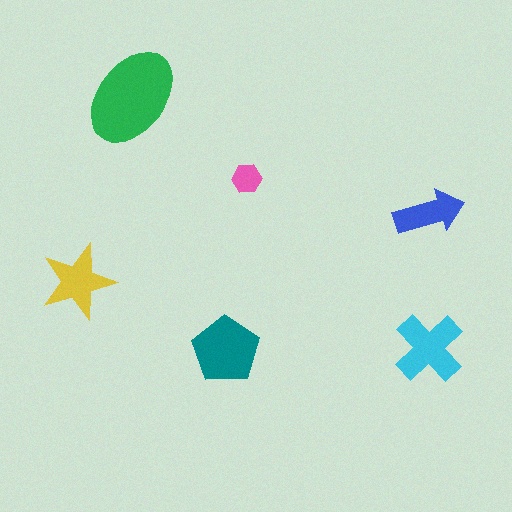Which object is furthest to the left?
The yellow star is leftmost.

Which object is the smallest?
The pink hexagon.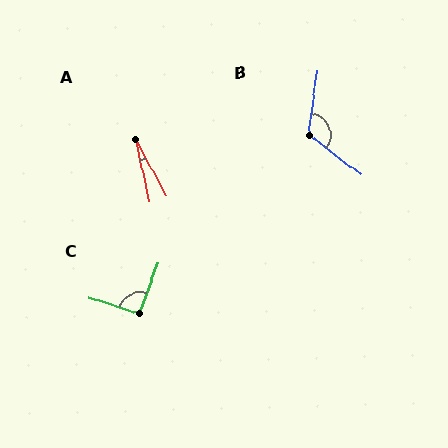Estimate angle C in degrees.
Approximately 91 degrees.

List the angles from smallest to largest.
A (16°), C (91°), B (119°).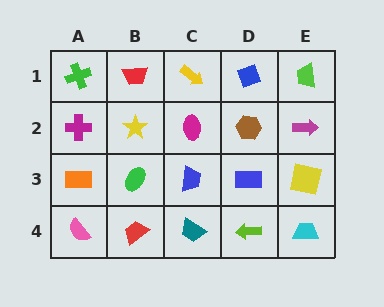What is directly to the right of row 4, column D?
A cyan trapezoid.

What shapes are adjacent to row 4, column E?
A yellow square (row 3, column E), a lime arrow (row 4, column D).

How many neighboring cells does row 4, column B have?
3.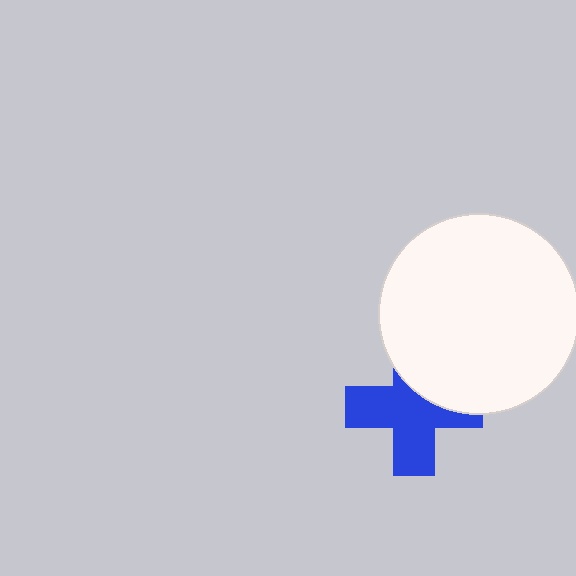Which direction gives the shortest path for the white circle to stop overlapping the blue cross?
Moving up gives the shortest separation.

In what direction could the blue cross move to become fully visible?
The blue cross could move down. That would shift it out from behind the white circle entirely.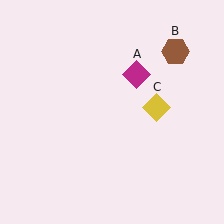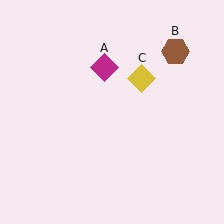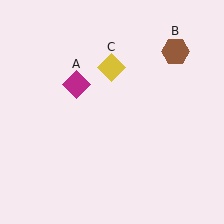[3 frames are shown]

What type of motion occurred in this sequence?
The magenta diamond (object A), yellow diamond (object C) rotated counterclockwise around the center of the scene.